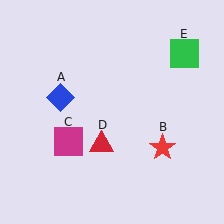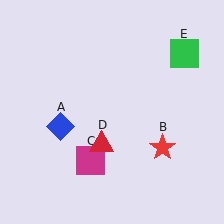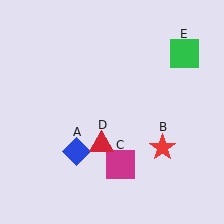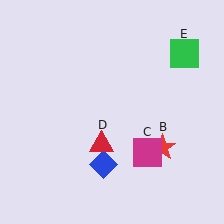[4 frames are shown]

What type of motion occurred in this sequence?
The blue diamond (object A), magenta square (object C) rotated counterclockwise around the center of the scene.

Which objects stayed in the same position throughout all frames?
Red star (object B) and red triangle (object D) and green square (object E) remained stationary.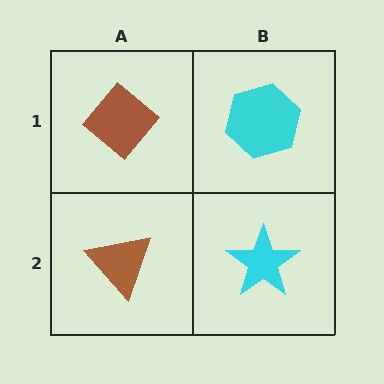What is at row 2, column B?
A cyan star.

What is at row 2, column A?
A brown triangle.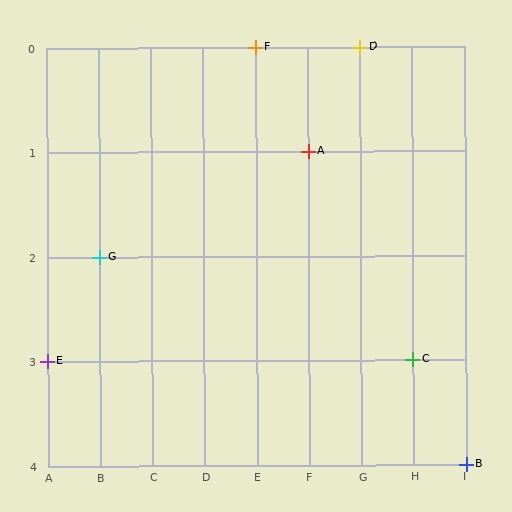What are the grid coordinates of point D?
Point D is at grid coordinates (G, 0).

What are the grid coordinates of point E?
Point E is at grid coordinates (A, 3).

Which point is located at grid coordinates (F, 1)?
Point A is at (F, 1).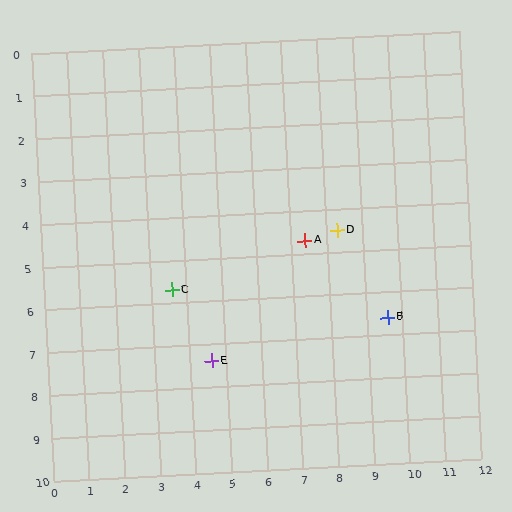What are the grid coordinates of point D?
Point D is at approximately (8.3, 4.5).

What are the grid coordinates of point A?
Point A is at approximately (7.4, 4.7).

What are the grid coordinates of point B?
Point B is at approximately (9.6, 6.6).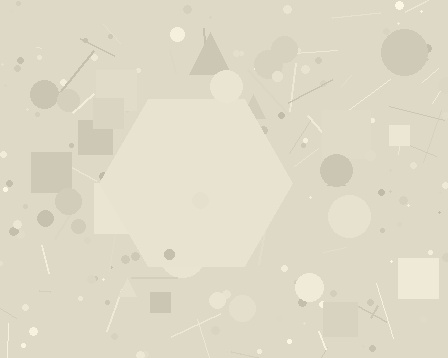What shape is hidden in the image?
A hexagon is hidden in the image.